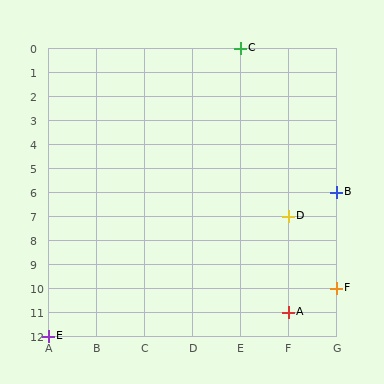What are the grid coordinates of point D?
Point D is at grid coordinates (F, 7).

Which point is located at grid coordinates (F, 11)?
Point A is at (F, 11).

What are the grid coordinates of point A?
Point A is at grid coordinates (F, 11).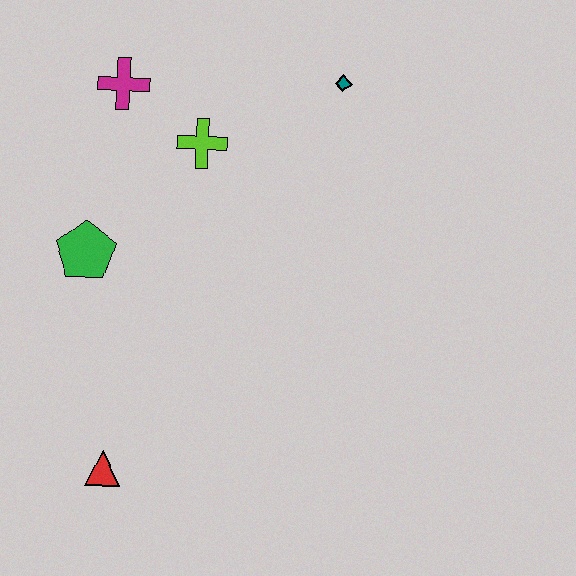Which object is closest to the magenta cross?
The lime cross is closest to the magenta cross.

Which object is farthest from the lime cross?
The red triangle is farthest from the lime cross.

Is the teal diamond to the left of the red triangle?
No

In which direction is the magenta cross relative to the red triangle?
The magenta cross is above the red triangle.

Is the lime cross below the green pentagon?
No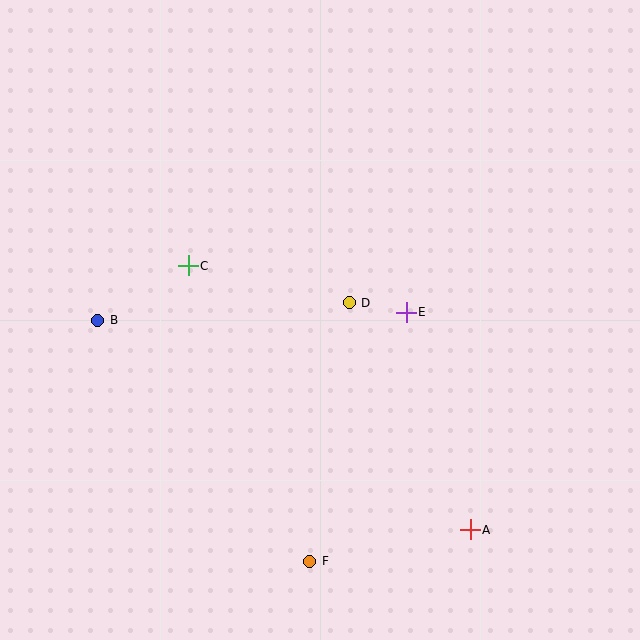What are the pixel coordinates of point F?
Point F is at (310, 561).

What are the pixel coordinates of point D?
Point D is at (349, 303).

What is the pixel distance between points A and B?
The distance between A and B is 428 pixels.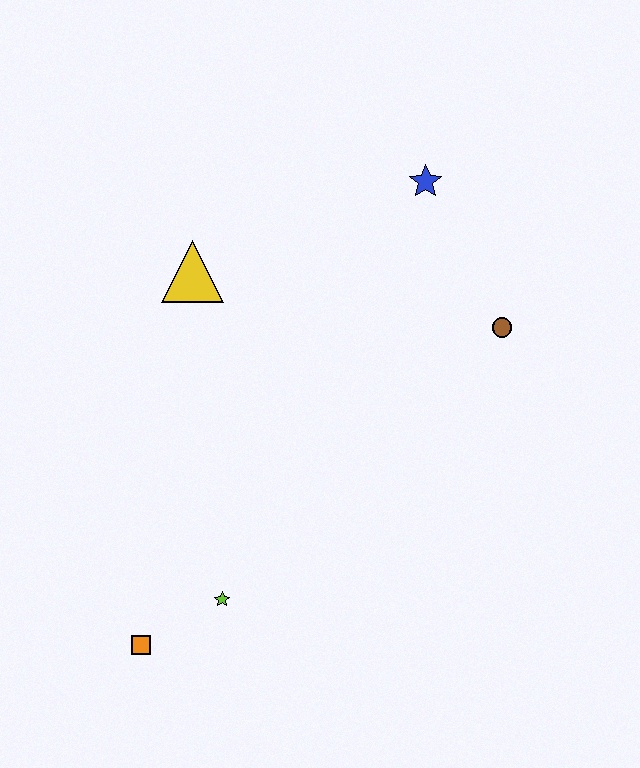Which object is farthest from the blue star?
The orange square is farthest from the blue star.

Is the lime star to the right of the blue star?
No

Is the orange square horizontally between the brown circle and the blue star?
No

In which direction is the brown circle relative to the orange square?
The brown circle is to the right of the orange square.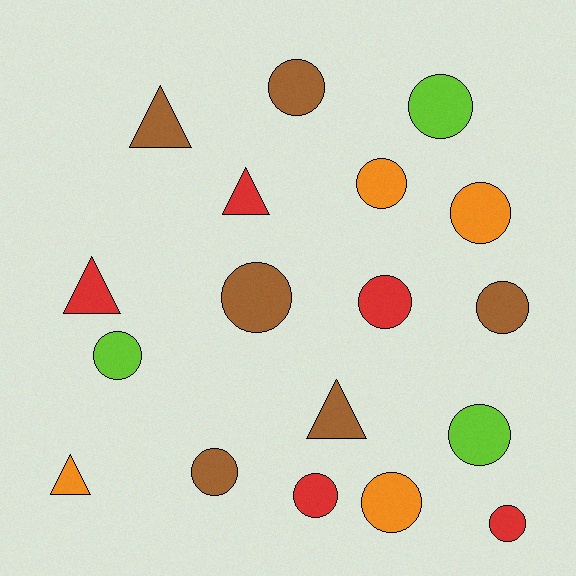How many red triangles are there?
There are 2 red triangles.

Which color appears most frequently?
Brown, with 6 objects.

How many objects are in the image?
There are 18 objects.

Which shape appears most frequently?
Circle, with 13 objects.